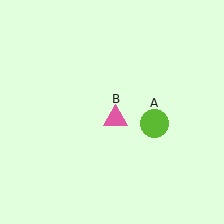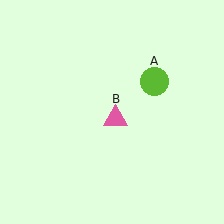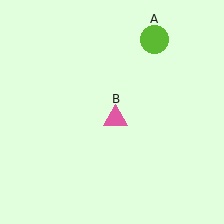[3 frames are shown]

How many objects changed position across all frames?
1 object changed position: lime circle (object A).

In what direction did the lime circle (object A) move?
The lime circle (object A) moved up.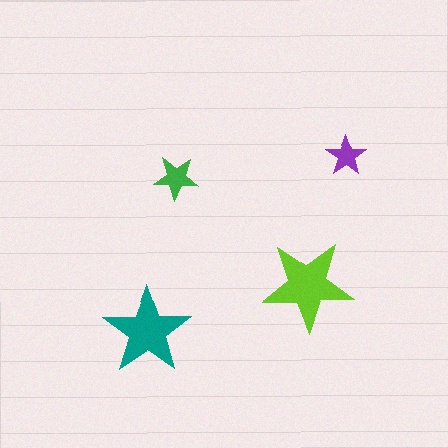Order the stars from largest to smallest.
the lime one, the teal one, the green one, the purple one.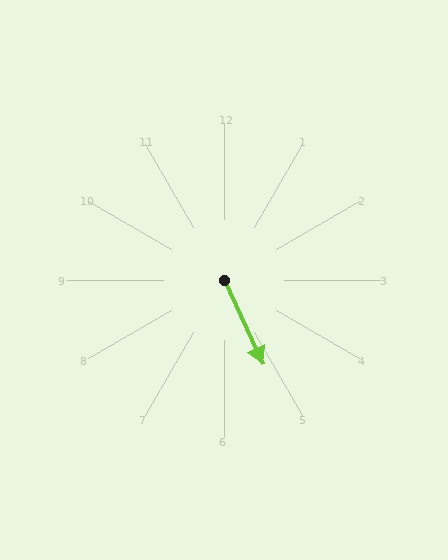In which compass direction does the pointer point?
Southeast.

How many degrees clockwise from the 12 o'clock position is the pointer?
Approximately 155 degrees.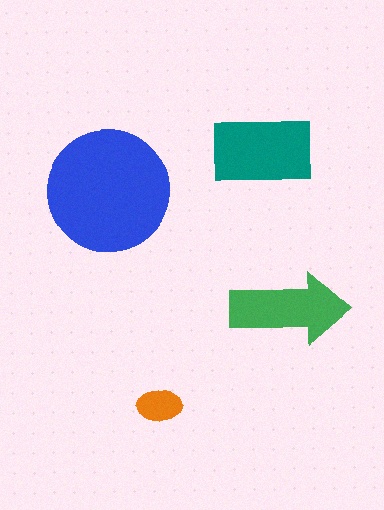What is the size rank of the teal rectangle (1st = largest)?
2nd.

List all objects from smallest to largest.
The orange ellipse, the green arrow, the teal rectangle, the blue circle.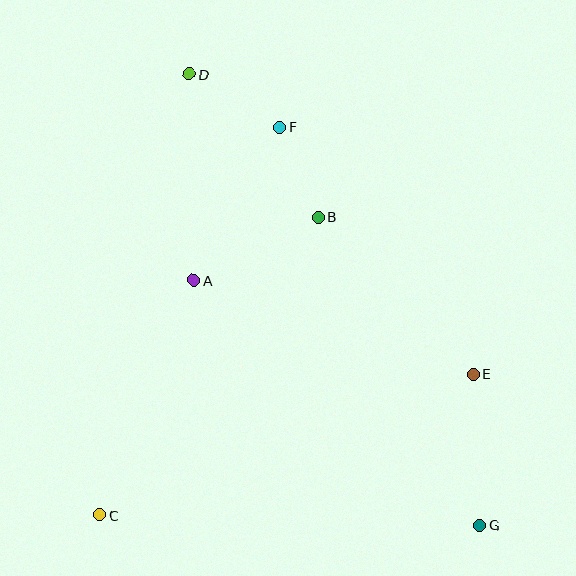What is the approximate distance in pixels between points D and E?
The distance between D and E is approximately 413 pixels.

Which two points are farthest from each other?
Points D and G are farthest from each other.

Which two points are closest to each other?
Points B and F are closest to each other.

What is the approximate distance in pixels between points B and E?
The distance between B and E is approximately 220 pixels.